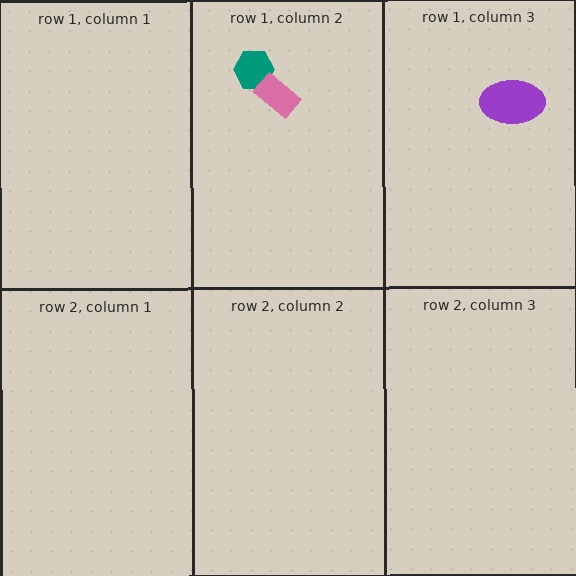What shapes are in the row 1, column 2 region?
The teal hexagon, the pink rectangle.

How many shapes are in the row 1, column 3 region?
1.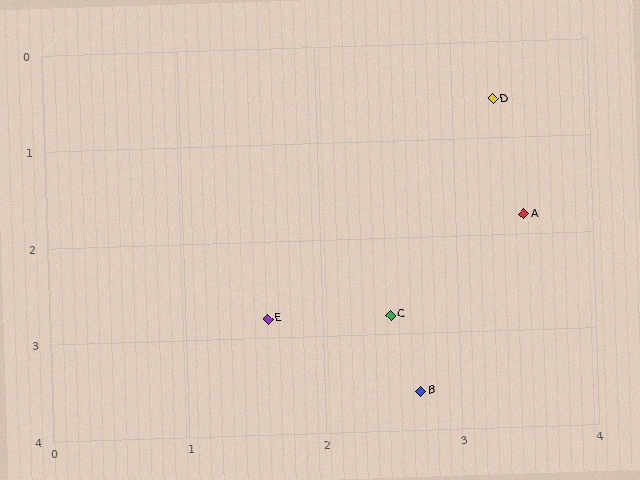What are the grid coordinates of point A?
Point A is at approximately (3.5, 1.8).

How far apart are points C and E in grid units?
Points C and E are about 0.9 grid units apart.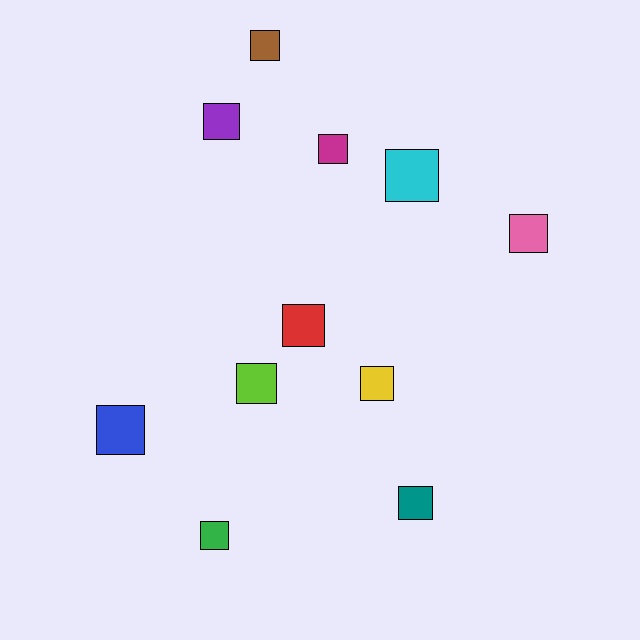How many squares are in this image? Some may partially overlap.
There are 11 squares.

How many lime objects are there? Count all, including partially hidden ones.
There is 1 lime object.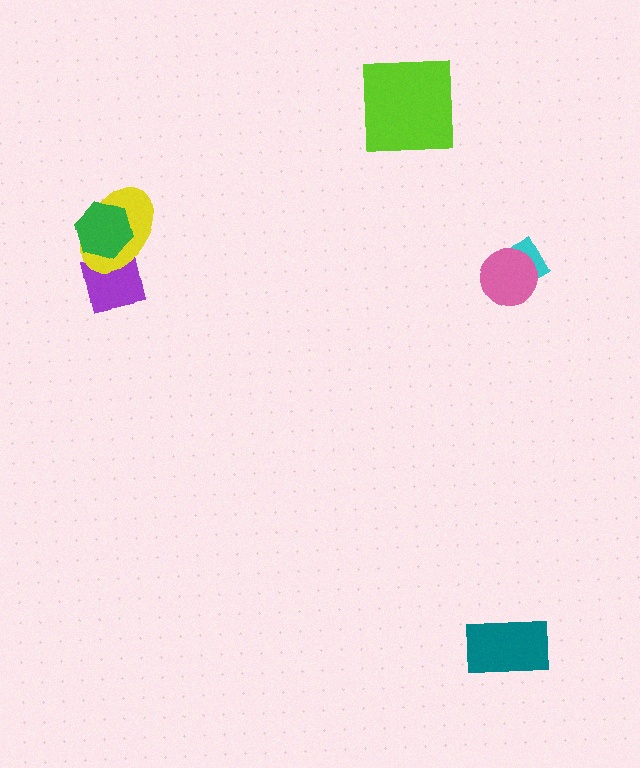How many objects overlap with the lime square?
0 objects overlap with the lime square.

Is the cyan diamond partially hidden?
Yes, it is partially covered by another shape.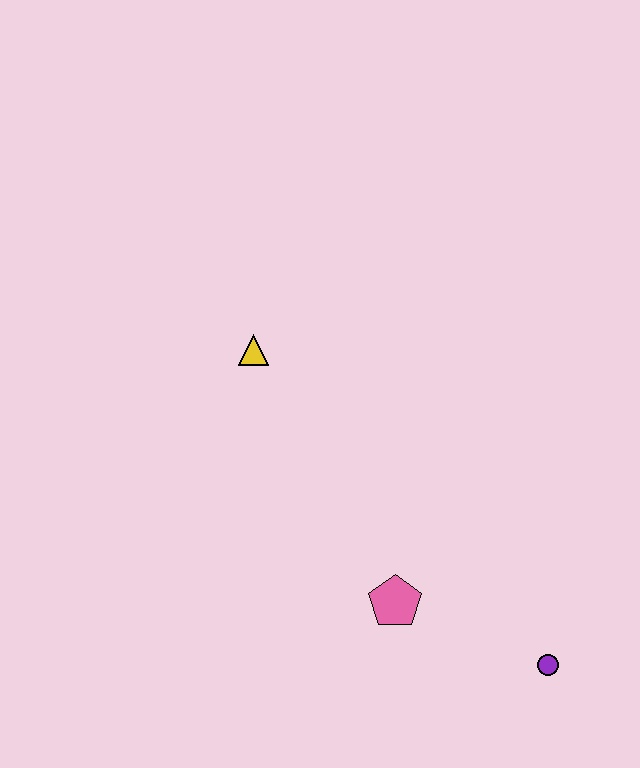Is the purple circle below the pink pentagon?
Yes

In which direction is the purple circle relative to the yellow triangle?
The purple circle is below the yellow triangle.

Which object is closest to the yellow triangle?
The pink pentagon is closest to the yellow triangle.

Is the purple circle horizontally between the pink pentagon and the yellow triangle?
No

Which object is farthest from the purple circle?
The yellow triangle is farthest from the purple circle.